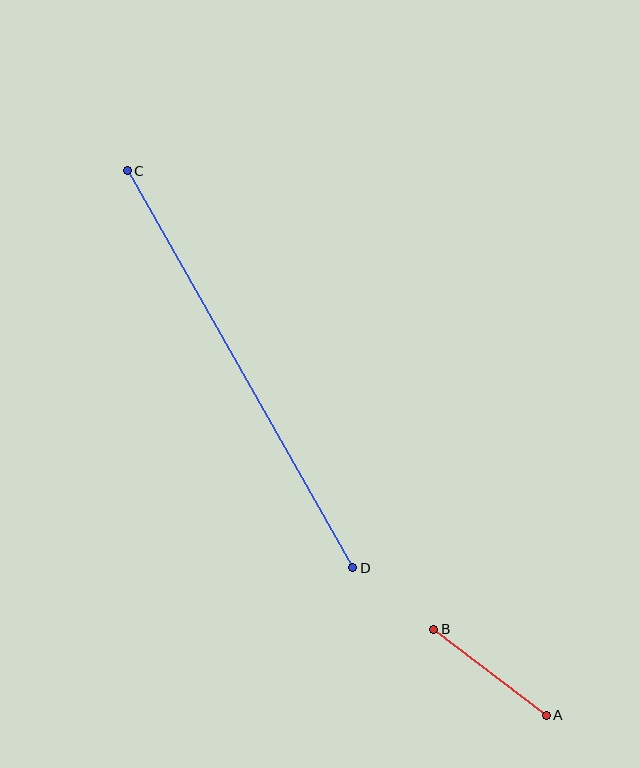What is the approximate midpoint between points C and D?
The midpoint is at approximately (240, 369) pixels.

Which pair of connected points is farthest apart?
Points C and D are farthest apart.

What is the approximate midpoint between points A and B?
The midpoint is at approximately (490, 672) pixels.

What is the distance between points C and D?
The distance is approximately 456 pixels.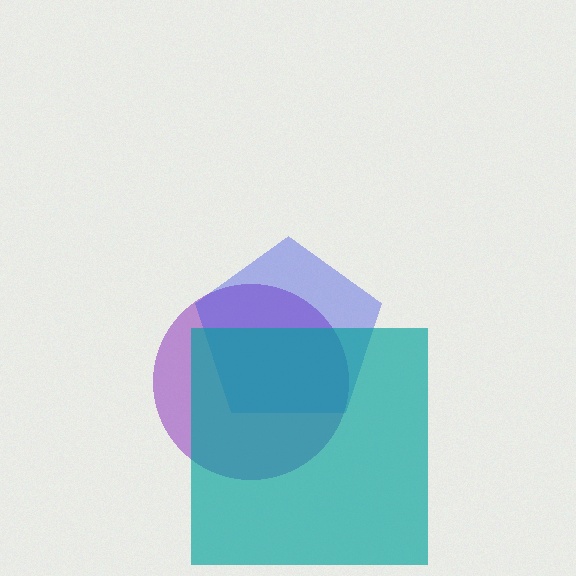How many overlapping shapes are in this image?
There are 3 overlapping shapes in the image.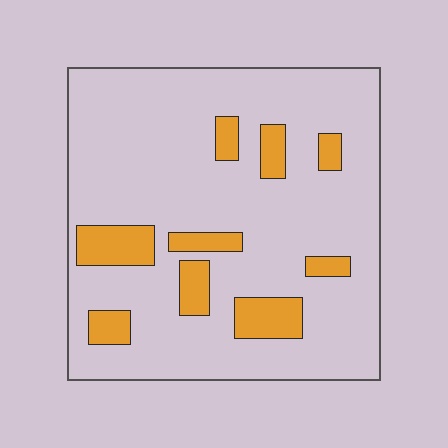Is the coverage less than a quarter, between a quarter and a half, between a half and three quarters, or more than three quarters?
Less than a quarter.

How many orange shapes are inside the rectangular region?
9.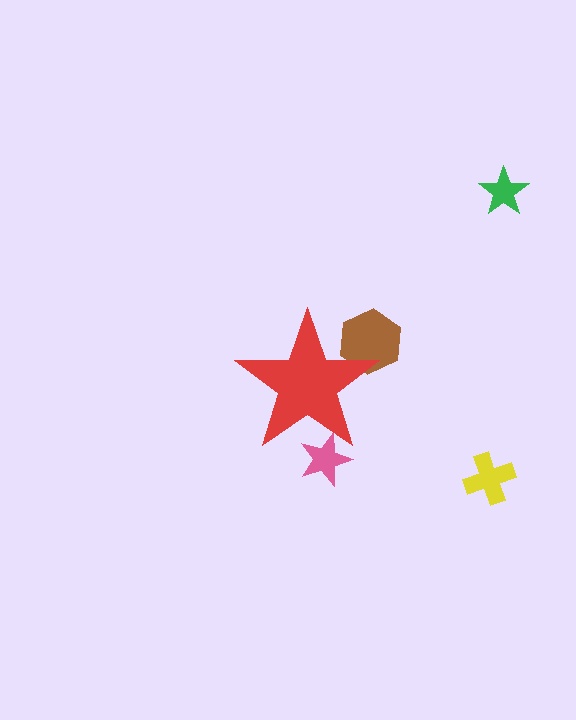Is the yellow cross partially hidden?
No, the yellow cross is fully visible.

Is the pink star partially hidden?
Yes, the pink star is partially hidden behind the red star.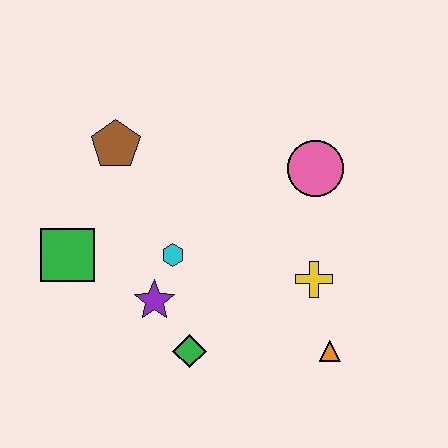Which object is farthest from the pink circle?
The green square is farthest from the pink circle.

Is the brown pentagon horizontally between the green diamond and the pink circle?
No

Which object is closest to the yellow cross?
The orange triangle is closest to the yellow cross.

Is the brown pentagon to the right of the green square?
Yes